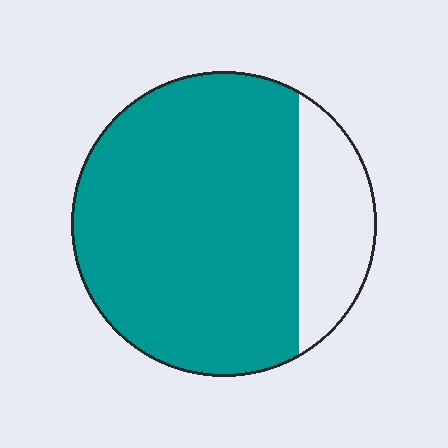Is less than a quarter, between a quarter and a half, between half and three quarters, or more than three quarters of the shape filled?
More than three quarters.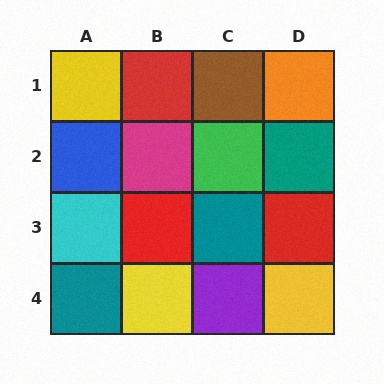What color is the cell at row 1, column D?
Orange.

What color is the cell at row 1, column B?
Red.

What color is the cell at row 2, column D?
Teal.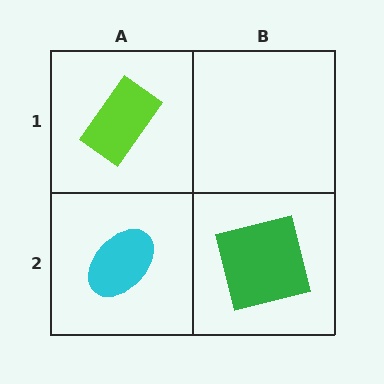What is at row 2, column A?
A cyan ellipse.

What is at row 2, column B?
A green square.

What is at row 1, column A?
A lime rectangle.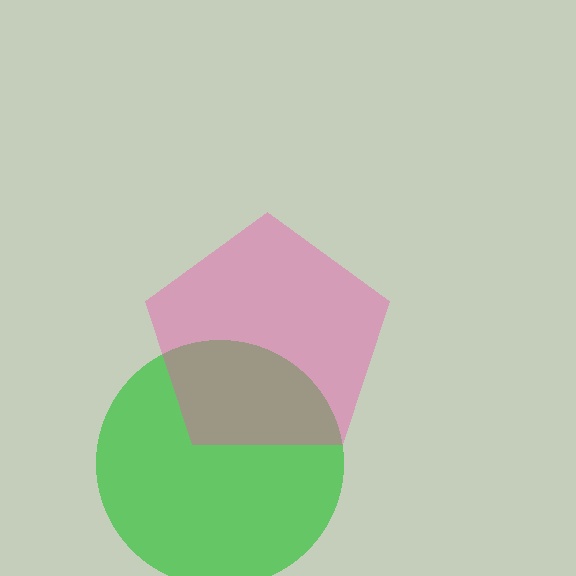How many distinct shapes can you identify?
There are 2 distinct shapes: a green circle, a pink pentagon.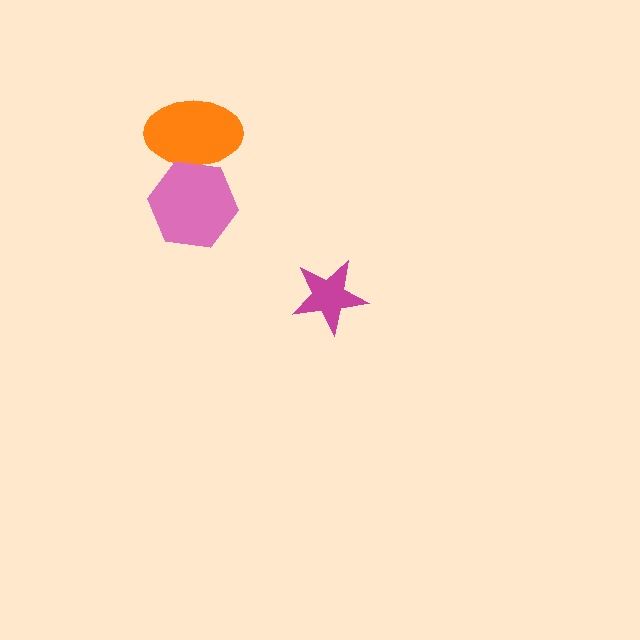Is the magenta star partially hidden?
No, no other shape covers it.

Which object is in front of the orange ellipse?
The pink hexagon is in front of the orange ellipse.